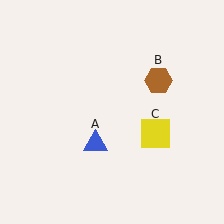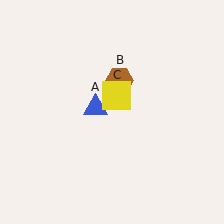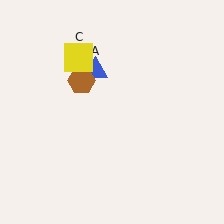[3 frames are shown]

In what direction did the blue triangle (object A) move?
The blue triangle (object A) moved up.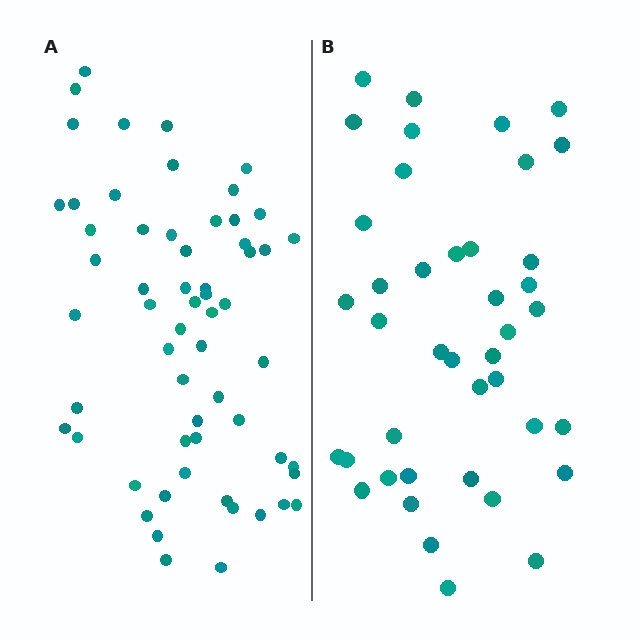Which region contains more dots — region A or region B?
Region A (the left region) has more dots.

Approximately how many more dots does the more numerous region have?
Region A has approximately 20 more dots than region B.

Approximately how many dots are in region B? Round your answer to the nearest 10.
About 40 dots. (The exact count is 41, which rounds to 40.)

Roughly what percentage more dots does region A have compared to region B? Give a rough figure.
About 45% more.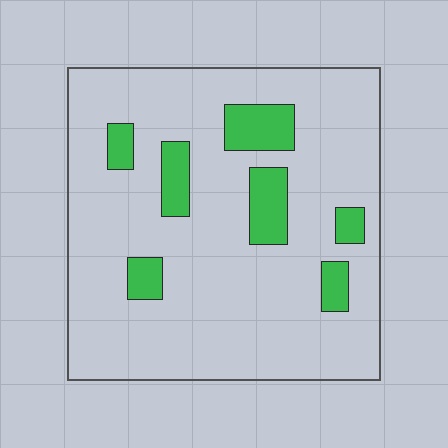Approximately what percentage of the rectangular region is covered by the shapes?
Approximately 15%.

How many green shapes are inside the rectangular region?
7.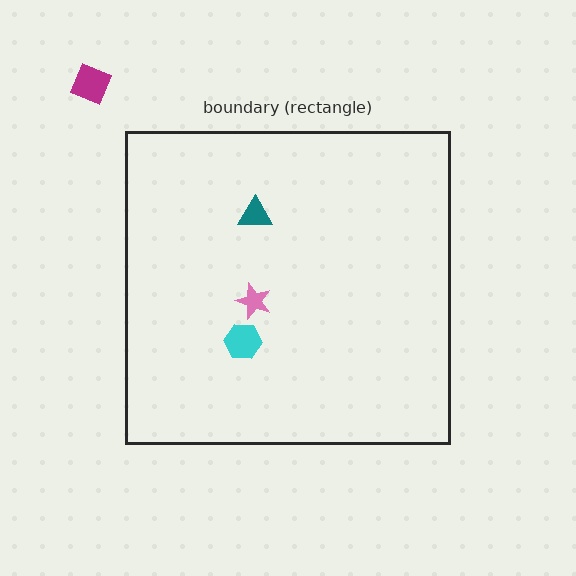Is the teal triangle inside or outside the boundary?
Inside.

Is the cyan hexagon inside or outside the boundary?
Inside.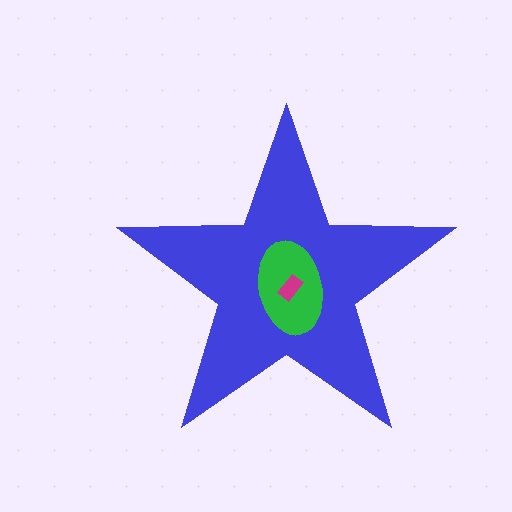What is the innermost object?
The magenta rectangle.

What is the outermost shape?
The blue star.